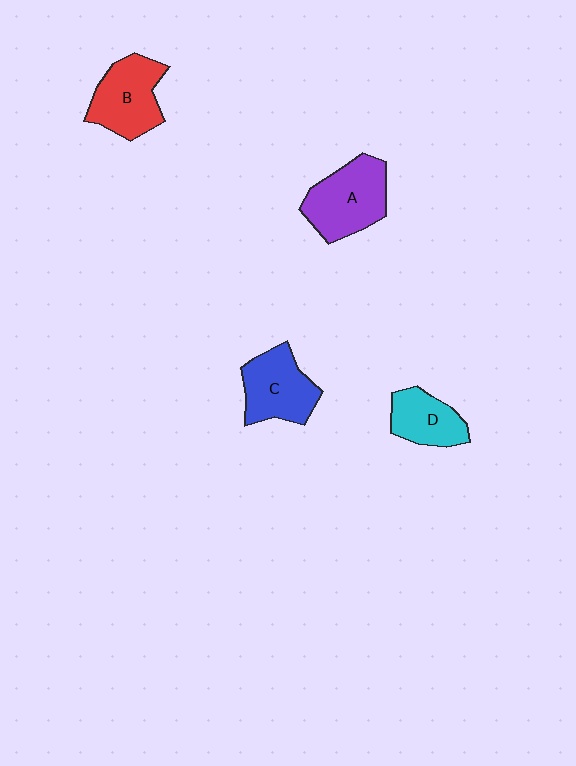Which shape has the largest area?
Shape A (purple).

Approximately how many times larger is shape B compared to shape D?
Approximately 1.3 times.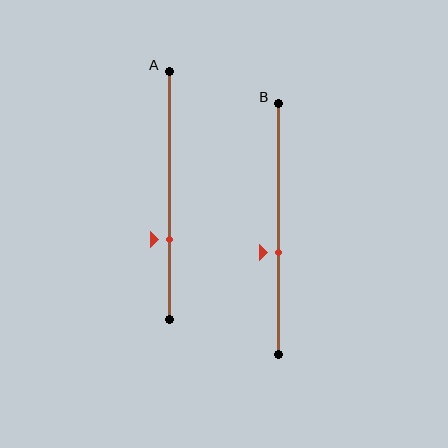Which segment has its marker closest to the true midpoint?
Segment B has its marker closest to the true midpoint.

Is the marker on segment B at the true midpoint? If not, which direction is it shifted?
No, the marker on segment B is shifted downward by about 9% of the segment length.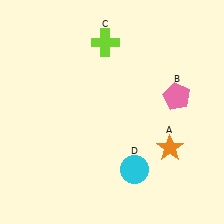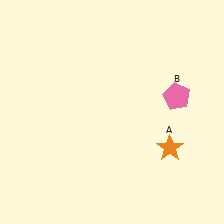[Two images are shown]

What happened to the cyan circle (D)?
The cyan circle (D) was removed in Image 2. It was in the bottom-right area of Image 1.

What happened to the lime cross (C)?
The lime cross (C) was removed in Image 2. It was in the top-left area of Image 1.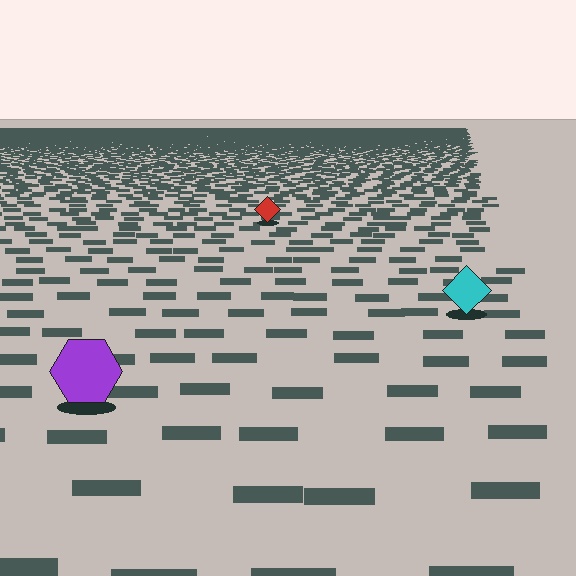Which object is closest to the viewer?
The purple hexagon is closest. The texture marks near it are larger and more spread out.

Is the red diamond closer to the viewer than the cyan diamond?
No. The cyan diamond is closer — you can tell from the texture gradient: the ground texture is coarser near it.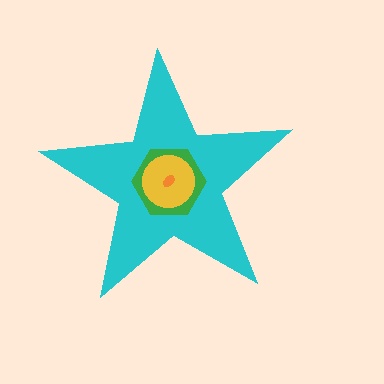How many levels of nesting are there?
4.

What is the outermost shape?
The cyan star.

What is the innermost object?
The orange ellipse.